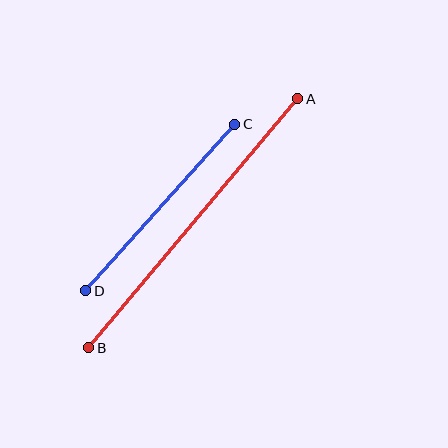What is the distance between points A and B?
The distance is approximately 325 pixels.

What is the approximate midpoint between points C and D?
The midpoint is at approximately (160, 208) pixels.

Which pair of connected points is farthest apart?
Points A and B are farthest apart.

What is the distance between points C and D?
The distance is approximately 223 pixels.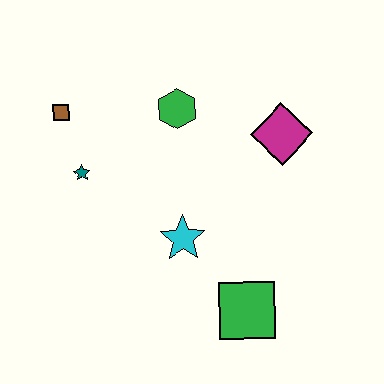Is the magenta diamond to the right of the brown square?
Yes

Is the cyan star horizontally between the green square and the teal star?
Yes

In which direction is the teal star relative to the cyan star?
The teal star is to the left of the cyan star.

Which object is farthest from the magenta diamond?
The brown square is farthest from the magenta diamond.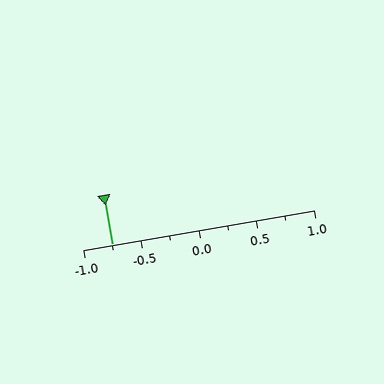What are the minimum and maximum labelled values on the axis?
The axis runs from -1.0 to 1.0.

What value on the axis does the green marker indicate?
The marker indicates approximately -0.75.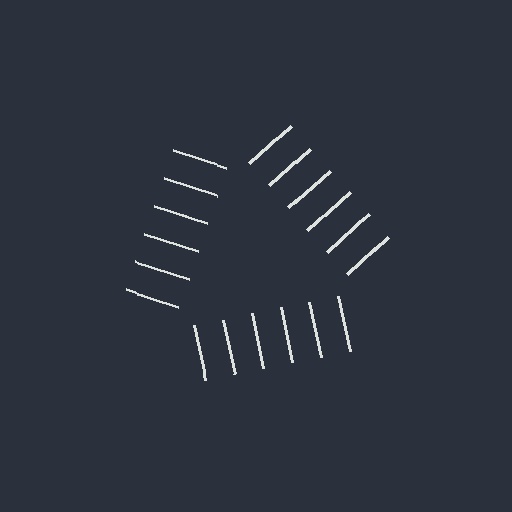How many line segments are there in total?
18 — 6 along each of the 3 edges.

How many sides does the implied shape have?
3 sides — the line-ends trace a triangle.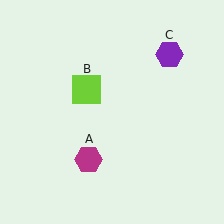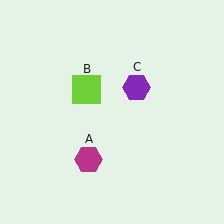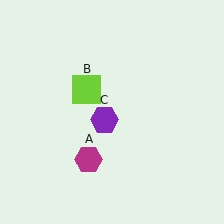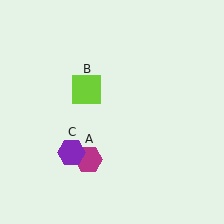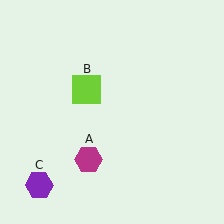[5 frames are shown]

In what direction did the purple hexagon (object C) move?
The purple hexagon (object C) moved down and to the left.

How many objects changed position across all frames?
1 object changed position: purple hexagon (object C).